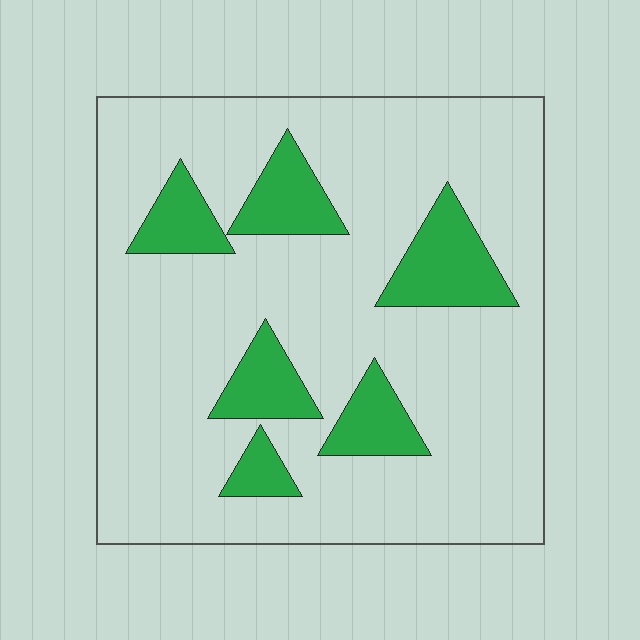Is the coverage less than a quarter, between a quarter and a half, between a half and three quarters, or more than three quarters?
Less than a quarter.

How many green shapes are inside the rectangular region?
6.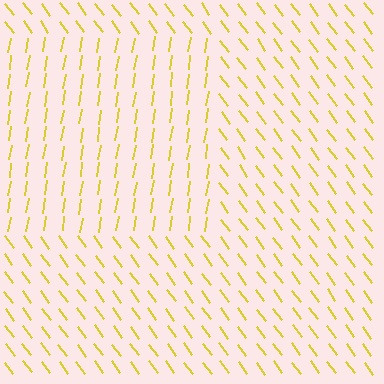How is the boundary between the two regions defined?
The boundary is defined purely by a change in line orientation (approximately 45 degrees difference). All lines are the same color and thickness.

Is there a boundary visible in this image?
Yes, there is a texture boundary formed by a change in line orientation.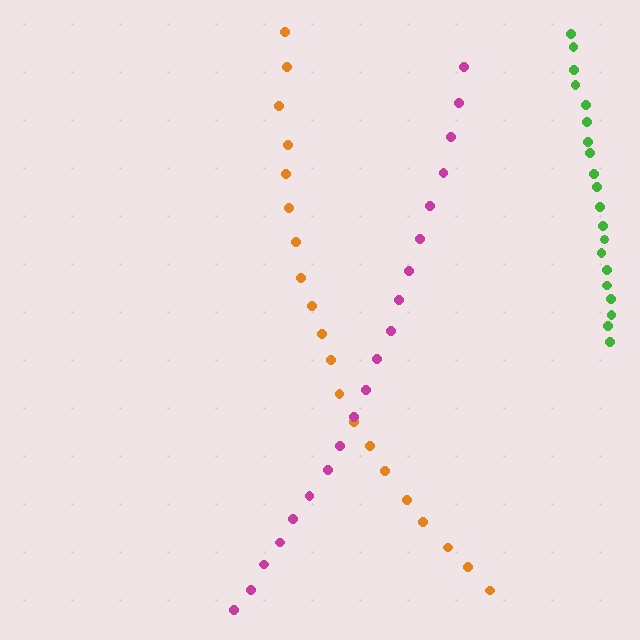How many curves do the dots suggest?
There are 3 distinct paths.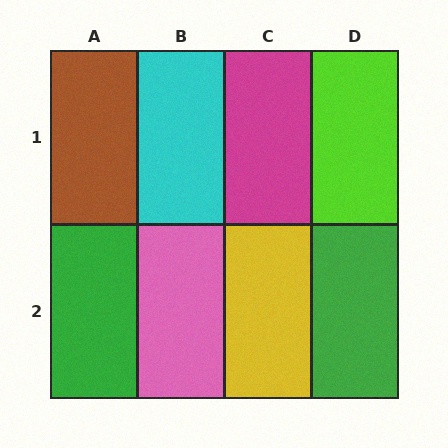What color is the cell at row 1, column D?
Lime.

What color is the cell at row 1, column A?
Brown.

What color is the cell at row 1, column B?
Cyan.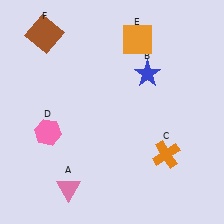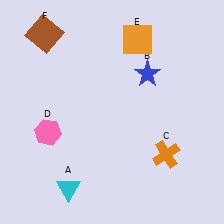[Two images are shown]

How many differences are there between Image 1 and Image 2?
There is 1 difference between the two images.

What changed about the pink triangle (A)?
In Image 1, A is pink. In Image 2, it changed to cyan.